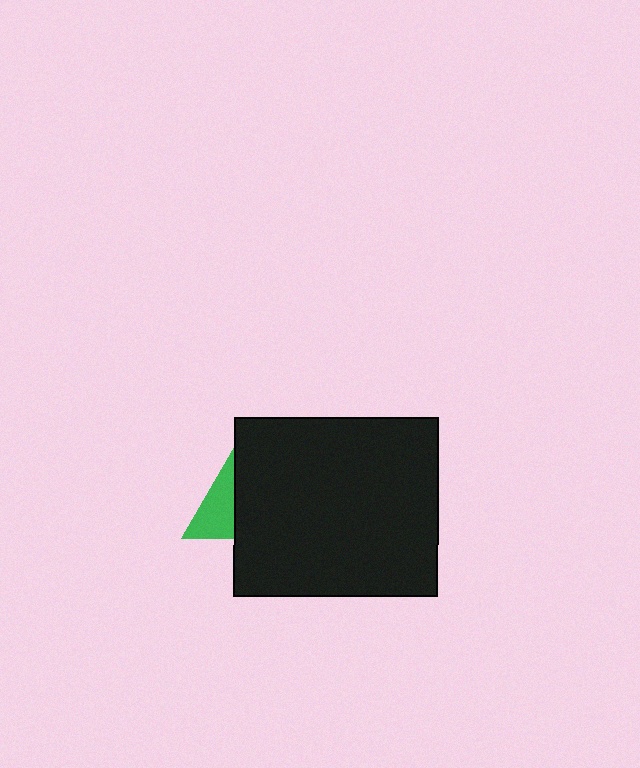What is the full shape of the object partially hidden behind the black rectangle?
The partially hidden object is a green triangle.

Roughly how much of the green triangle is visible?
A small part of it is visible (roughly 41%).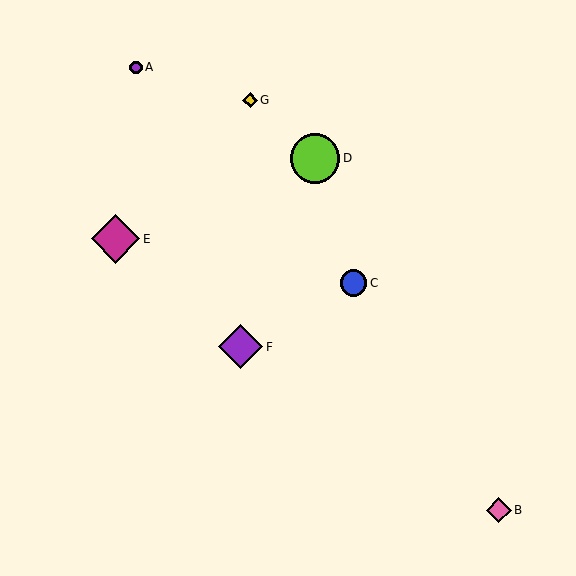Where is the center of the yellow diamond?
The center of the yellow diamond is at (250, 100).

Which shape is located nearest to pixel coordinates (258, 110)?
The yellow diamond (labeled G) at (250, 100) is nearest to that location.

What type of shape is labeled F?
Shape F is a purple diamond.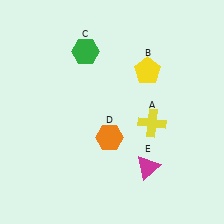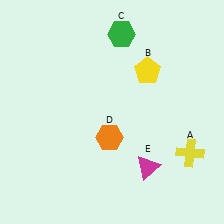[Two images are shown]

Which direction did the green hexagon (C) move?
The green hexagon (C) moved right.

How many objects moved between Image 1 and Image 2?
2 objects moved between the two images.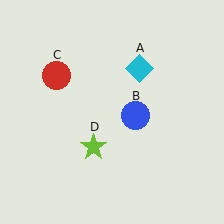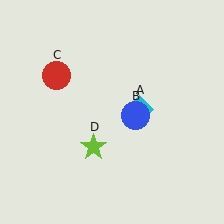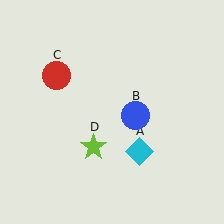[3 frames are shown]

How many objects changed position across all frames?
1 object changed position: cyan diamond (object A).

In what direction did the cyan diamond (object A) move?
The cyan diamond (object A) moved down.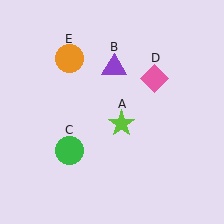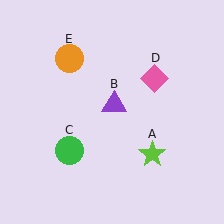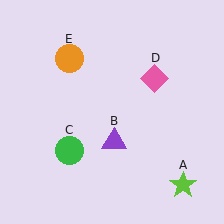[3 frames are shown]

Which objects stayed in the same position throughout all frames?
Green circle (object C) and pink diamond (object D) and orange circle (object E) remained stationary.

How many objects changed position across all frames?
2 objects changed position: lime star (object A), purple triangle (object B).